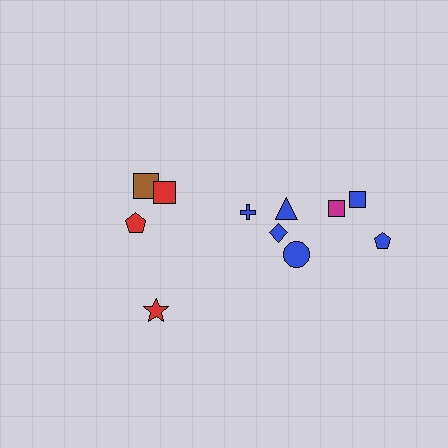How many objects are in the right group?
There are 7 objects.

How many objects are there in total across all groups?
There are 11 objects.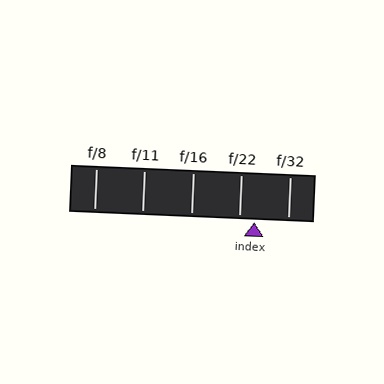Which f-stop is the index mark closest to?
The index mark is closest to f/22.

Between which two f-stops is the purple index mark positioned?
The index mark is between f/22 and f/32.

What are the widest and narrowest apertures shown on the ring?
The widest aperture shown is f/8 and the narrowest is f/32.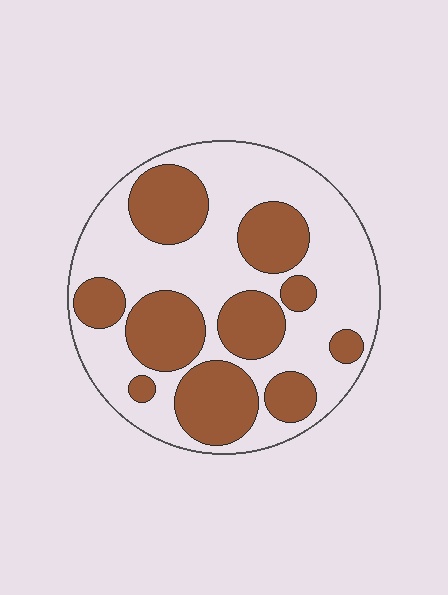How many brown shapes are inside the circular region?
10.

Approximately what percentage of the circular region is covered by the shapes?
Approximately 40%.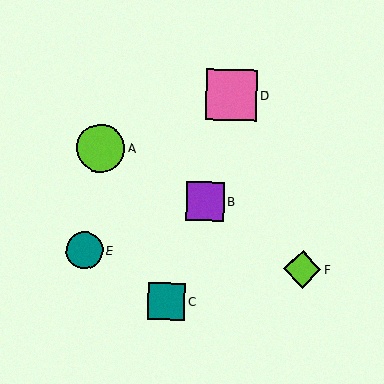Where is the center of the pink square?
The center of the pink square is at (232, 95).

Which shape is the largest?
The pink square (labeled D) is the largest.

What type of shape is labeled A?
Shape A is a lime circle.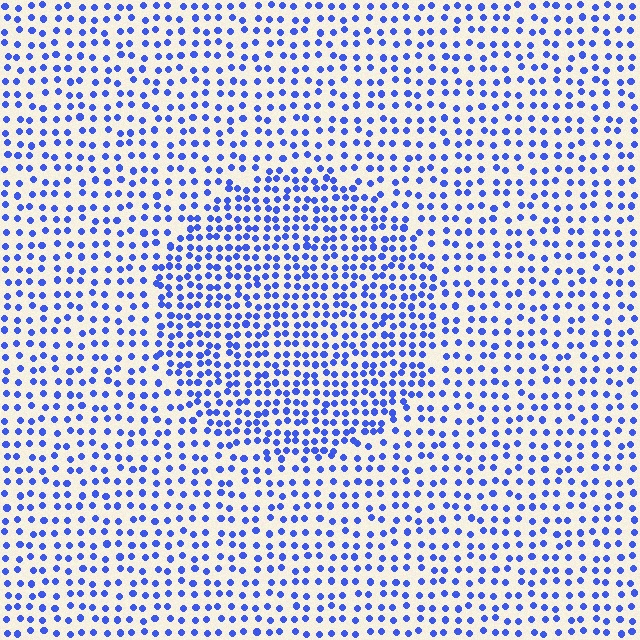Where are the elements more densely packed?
The elements are more densely packed inside the circle boundary.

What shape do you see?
I see a circle.